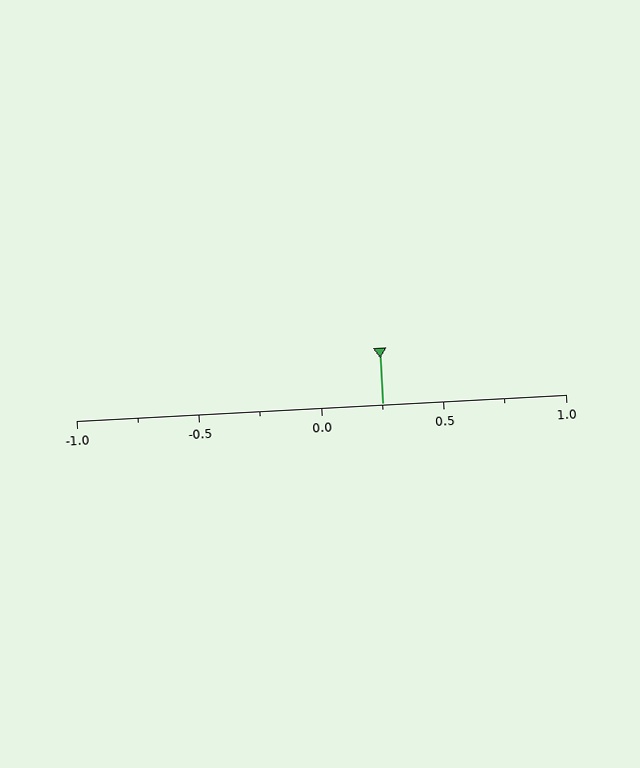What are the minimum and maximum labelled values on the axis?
The axis runs from -1.0 to 1.0.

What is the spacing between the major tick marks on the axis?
The major ticks are spaced 0.5 apart.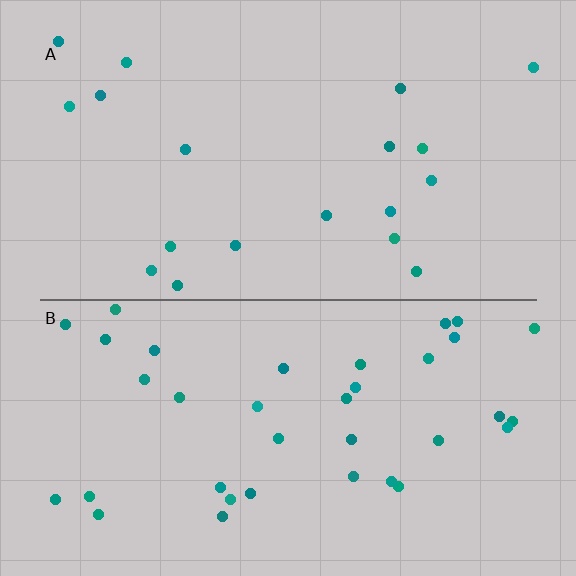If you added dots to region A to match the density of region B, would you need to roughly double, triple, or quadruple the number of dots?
Approximately double.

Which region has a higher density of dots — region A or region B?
B (the bottom).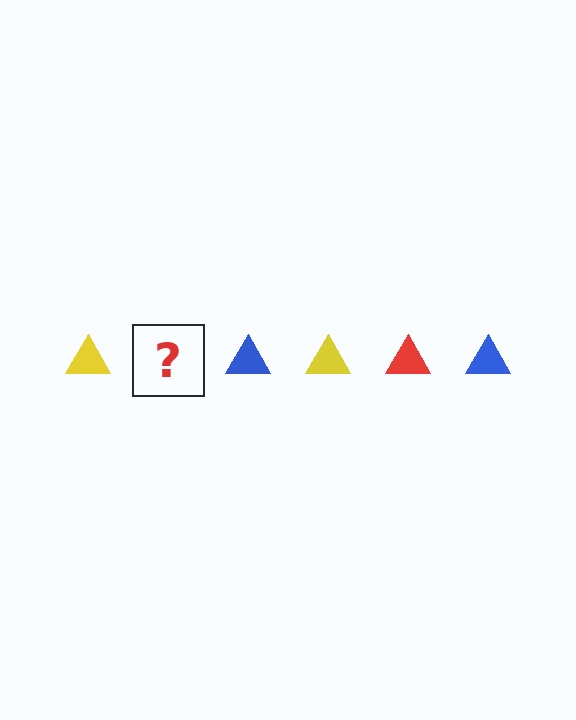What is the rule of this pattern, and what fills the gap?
The rule is that the pattern cycles through yellow, red, blue triangles. The gap should be filled with a red triangle.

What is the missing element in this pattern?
The missing element is a red triangle.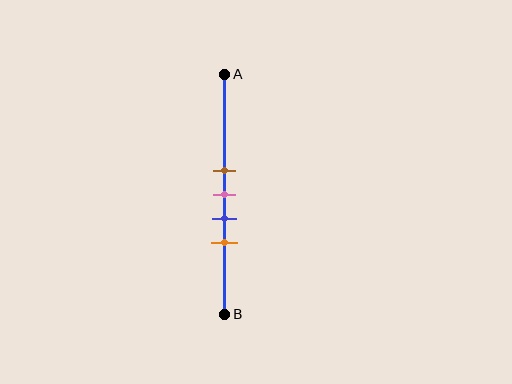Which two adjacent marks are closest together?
The brown and pink marks are the closest adjacent pair.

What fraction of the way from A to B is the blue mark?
The blue mark is approximately 60% (0.6) of the way from A to B.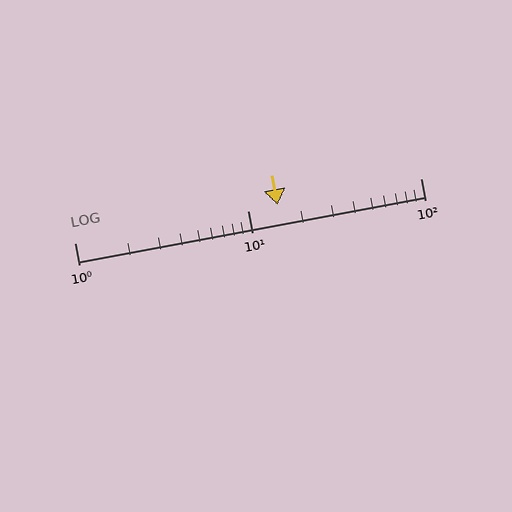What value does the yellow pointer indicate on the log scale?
The pointer indicates approximately 15.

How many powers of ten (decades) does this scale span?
The scale spans 2 decades, from 1 to 100.